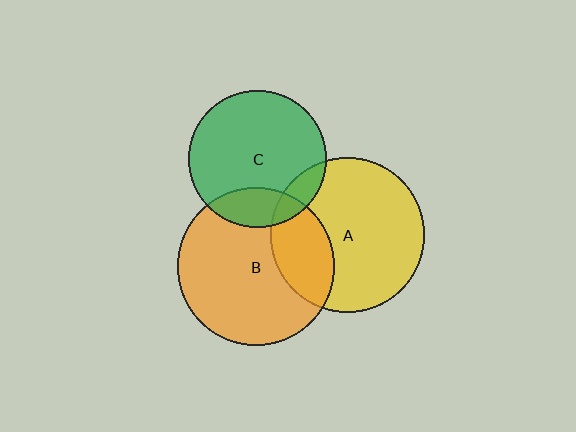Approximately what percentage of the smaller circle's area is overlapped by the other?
Approximately 25%.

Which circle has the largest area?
Circle B (orange).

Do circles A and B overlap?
Yes.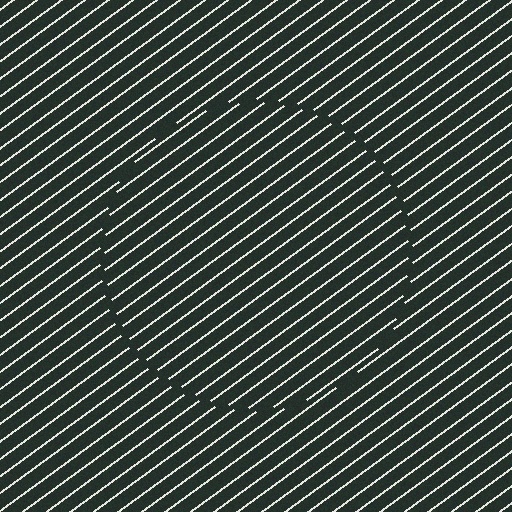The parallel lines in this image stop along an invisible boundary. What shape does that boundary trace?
An illusory circle. The interior of the shape contains the same grating, shifted by half a period — the contour is defined by the phase discontinuity where line-ends from the inner and outer gratings abut.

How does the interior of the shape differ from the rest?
The interior of the shape contains the same grating, shifted by half a period — the contour is defined by the phase discontinuity where line-ends from the inner and outer gratings abut.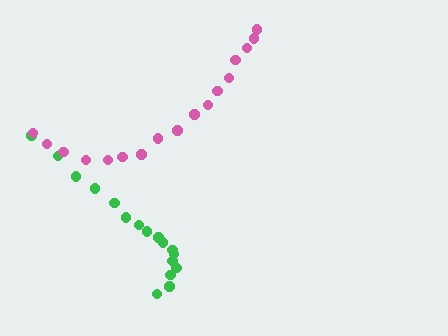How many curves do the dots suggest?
There are 2 distinct paths.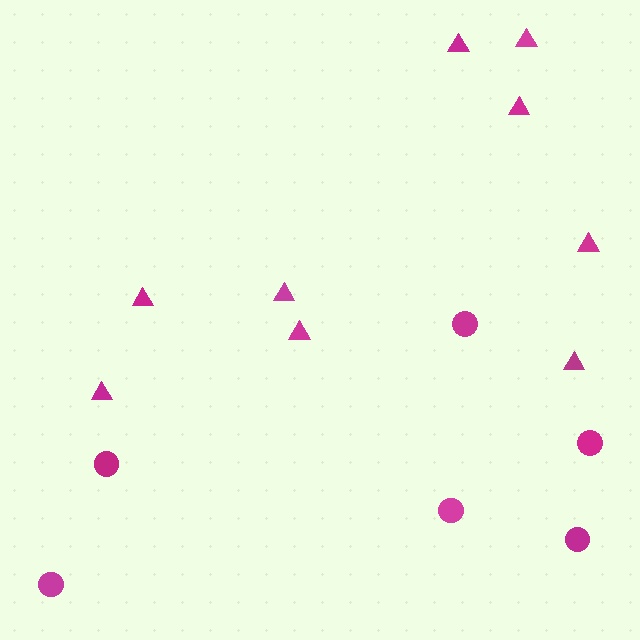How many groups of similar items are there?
There are 2 groups: one group of circles (6) and one group of triangles (9).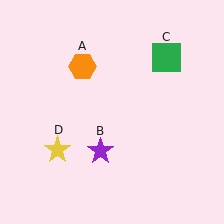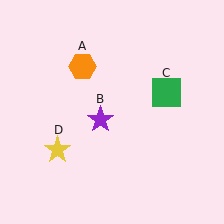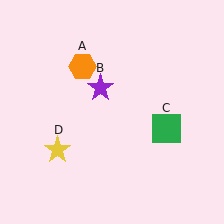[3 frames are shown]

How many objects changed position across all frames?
2 objects changed position: purple star (object B), green square (object C).